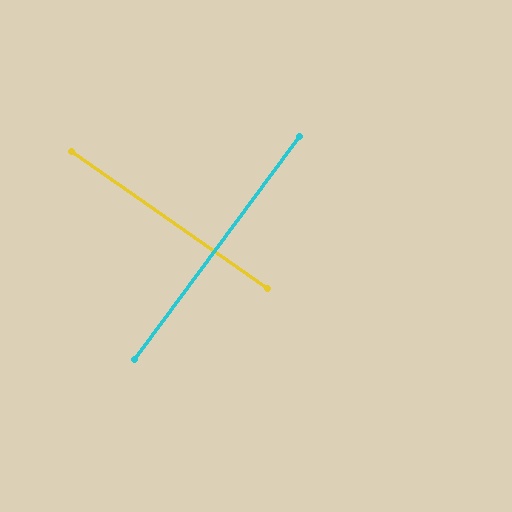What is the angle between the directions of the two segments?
Approximately 89 degrees.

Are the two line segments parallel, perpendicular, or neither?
Perpendicular — they meet at approximately 89°.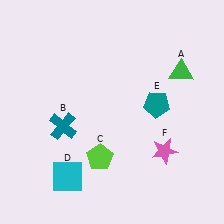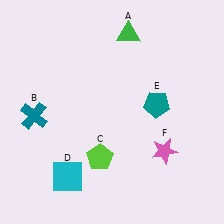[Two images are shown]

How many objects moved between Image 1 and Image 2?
2 objects moved between the two images.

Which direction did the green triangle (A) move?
The green triangle (A) moved left.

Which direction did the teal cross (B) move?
The teal cross (B) moved left.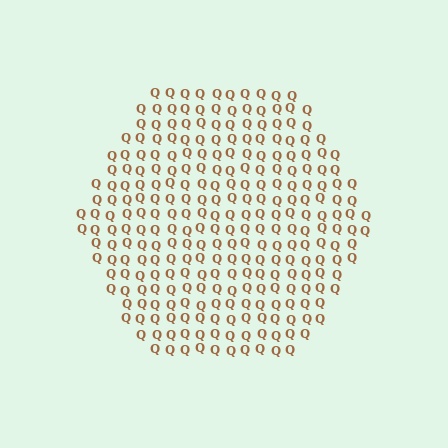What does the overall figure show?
The overall figure shows a hexagon.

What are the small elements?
The small elements are letter Q's.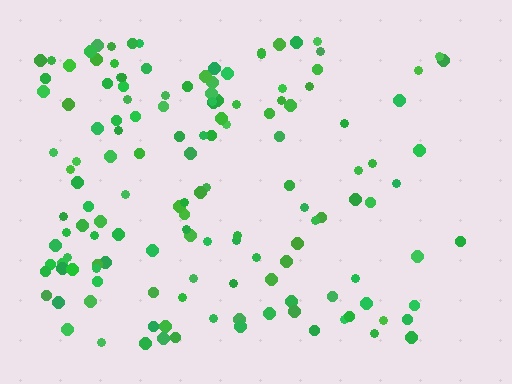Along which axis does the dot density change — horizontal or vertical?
Horizontal.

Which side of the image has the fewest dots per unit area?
The right.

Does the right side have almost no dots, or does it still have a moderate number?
Still a moderate number, just noticeably fewer than the left.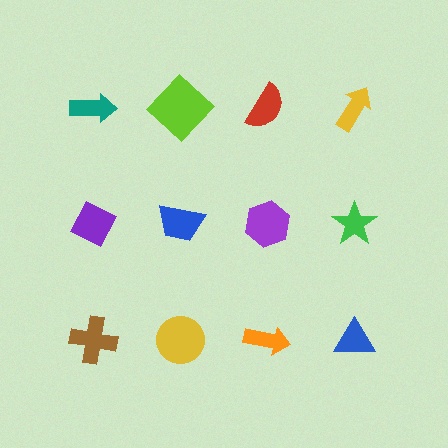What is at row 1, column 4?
A yellow arrow.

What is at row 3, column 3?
An orange arrow.